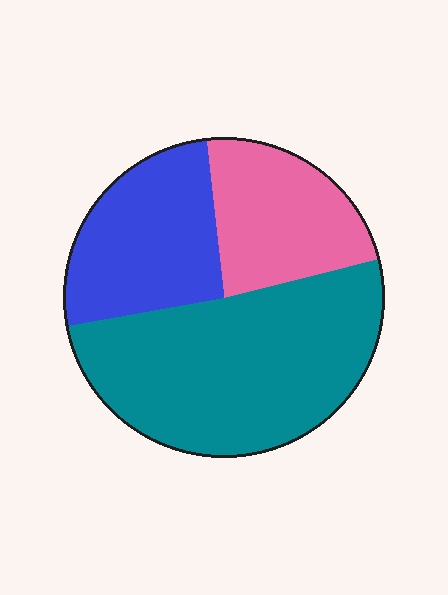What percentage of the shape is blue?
Blue covers roughly 25% of the shape.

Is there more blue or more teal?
Teal.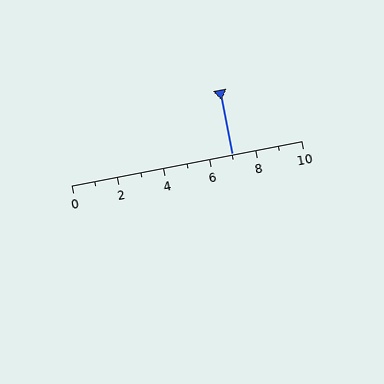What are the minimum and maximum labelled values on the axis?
The axis runs from 0 to 10.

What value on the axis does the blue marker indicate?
The marker indicates approximately 7.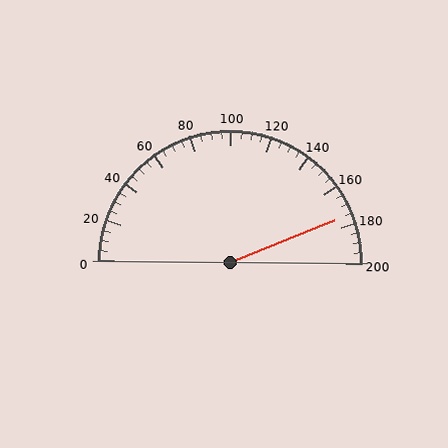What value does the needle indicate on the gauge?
The needle indicates approximately 175.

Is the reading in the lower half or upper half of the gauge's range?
The reading is in the upper half of the range (0 to 200).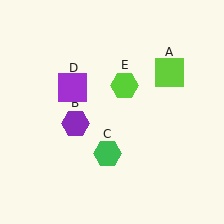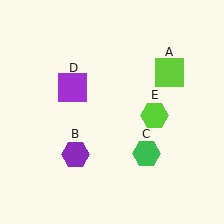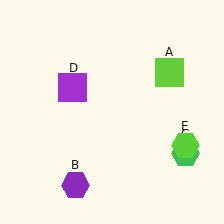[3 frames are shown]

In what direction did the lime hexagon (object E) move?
The lime hexagon (object E) moved down and to the right.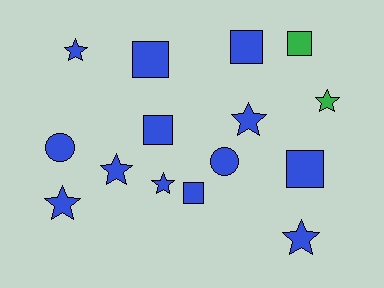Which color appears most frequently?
Blue, with 13 objects.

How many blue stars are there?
There are 6 blue stars.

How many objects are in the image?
There are 15 objects.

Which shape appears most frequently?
Star, with 7 objects.